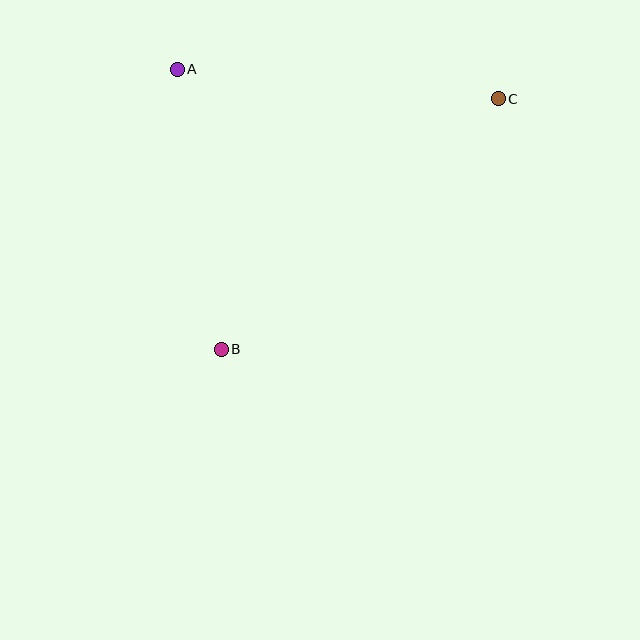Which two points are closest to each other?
Points A and B are closest to each other.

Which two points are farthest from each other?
Points B and C are farthest from each other.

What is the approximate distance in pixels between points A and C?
The distance between A and C is approximately 322 pixels.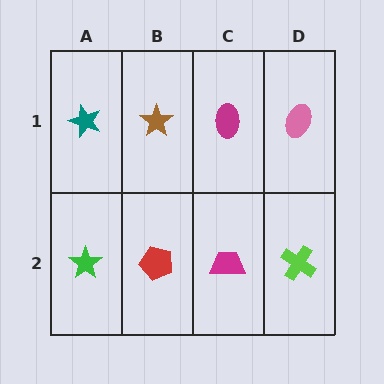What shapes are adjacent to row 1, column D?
A lime cross (row 2, column D), a magenta ellipse (row 1, column C).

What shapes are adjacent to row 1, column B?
A red pentagon (row 2, column B), a teal star (row 1, column A), a magenta ellipse (row 1, column C).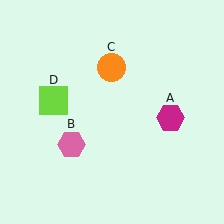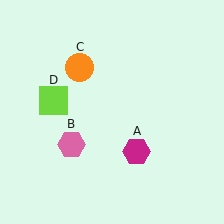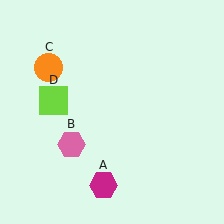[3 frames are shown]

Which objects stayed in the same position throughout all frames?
Pink hexagon (object B) and lime square (object D) remained stationary.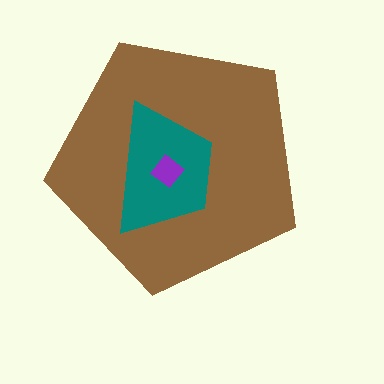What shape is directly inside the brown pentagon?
The teal trapezoid.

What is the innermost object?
The purple diamond.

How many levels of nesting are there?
3.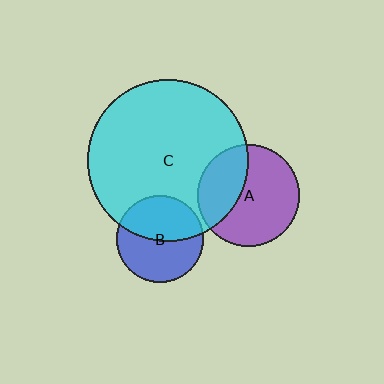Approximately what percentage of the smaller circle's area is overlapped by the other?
Approximately 35%.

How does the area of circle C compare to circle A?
Approximately 2.5 times.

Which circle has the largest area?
Circle C (cyan).